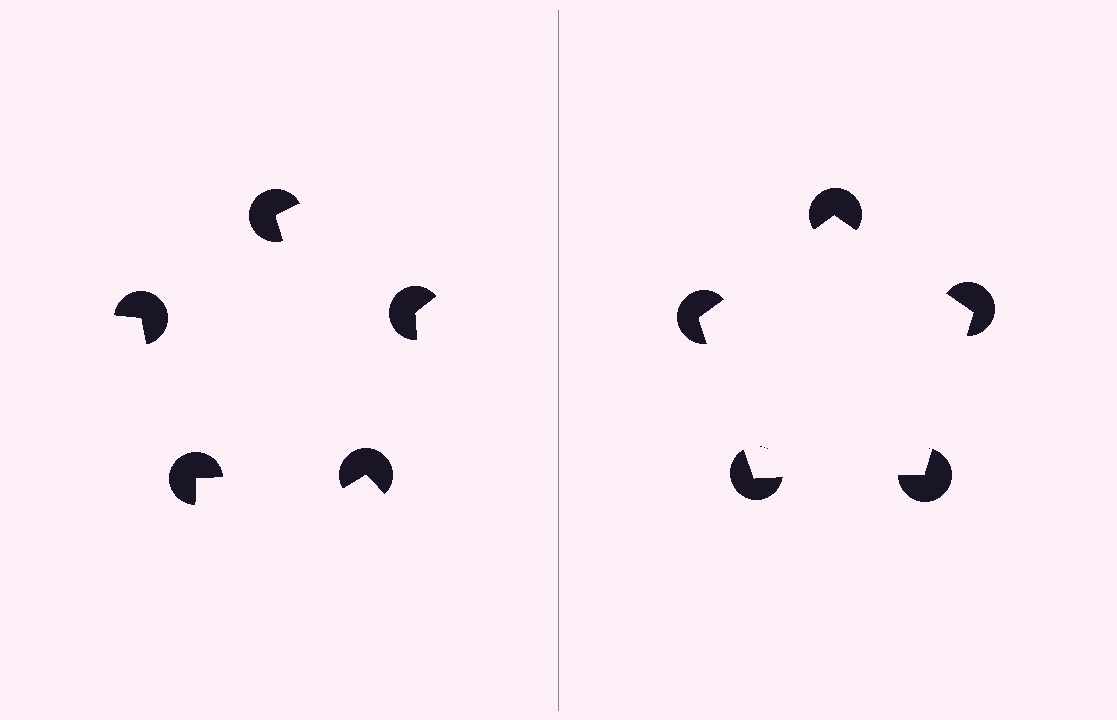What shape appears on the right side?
An illusory pentagon.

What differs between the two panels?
The pac-man discs are positioned identically on both sides; only the wedge orientations differ. On the right they align to a pentagon; on the left they are misaligned.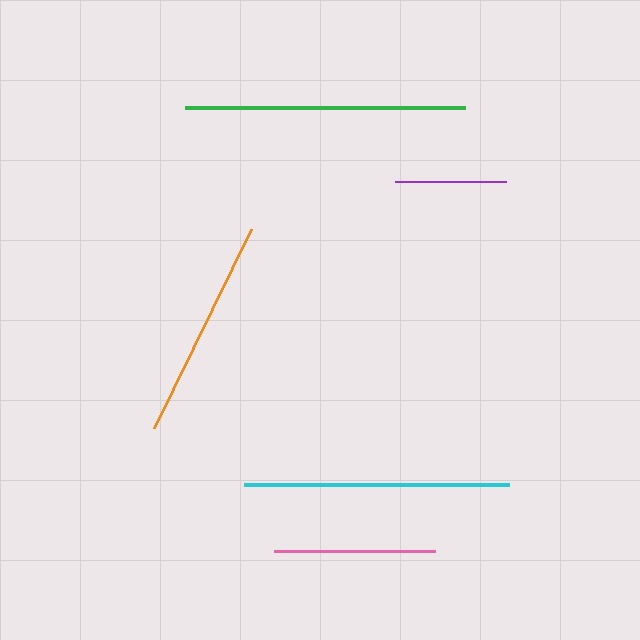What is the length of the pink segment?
The pink segment is approximately 161 pixels long.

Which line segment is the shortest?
The purple line is the shortest at approximately 111 pixels.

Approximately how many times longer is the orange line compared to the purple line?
The orange line is approximately 2.0 times the length of the purple line.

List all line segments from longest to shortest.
From longest to shortest: green, cyan, orange, pink, purple.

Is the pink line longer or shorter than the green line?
The green line is longer than the pink line.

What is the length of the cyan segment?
The cyan segment is approximately 266 pixels long.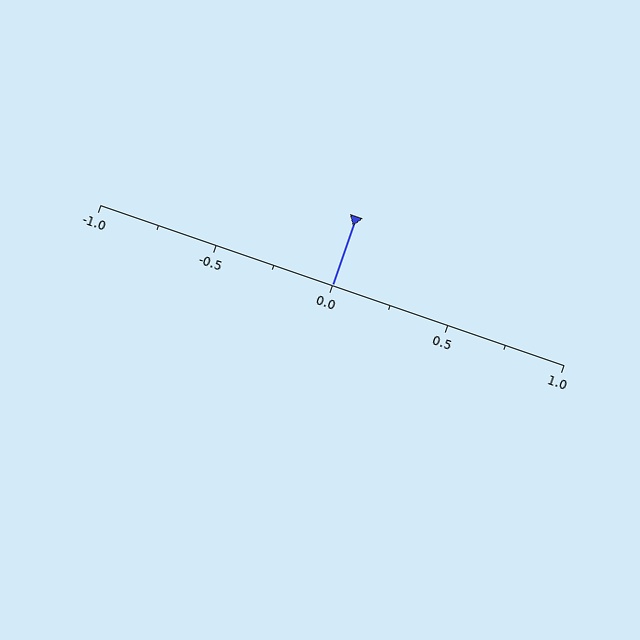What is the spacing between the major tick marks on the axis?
The major ticks are spaced 0.5 apart.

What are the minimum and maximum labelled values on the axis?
The axis runs from -1.0 to 1.0.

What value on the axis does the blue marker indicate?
The marker indicates approximately 0.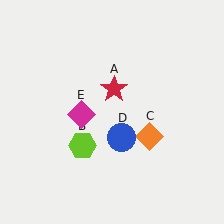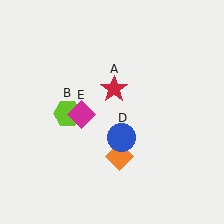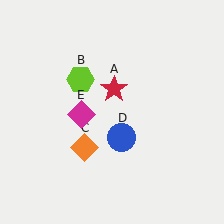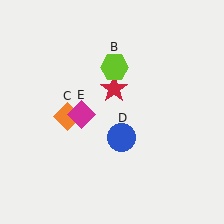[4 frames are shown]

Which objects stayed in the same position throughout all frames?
Red star (object A) and blue circle (object D) and magenta diamond (object E) remained stationary.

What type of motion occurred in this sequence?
The lime hexagon (object B), orange diamond (object C) rotated clockwise around the center of the scene.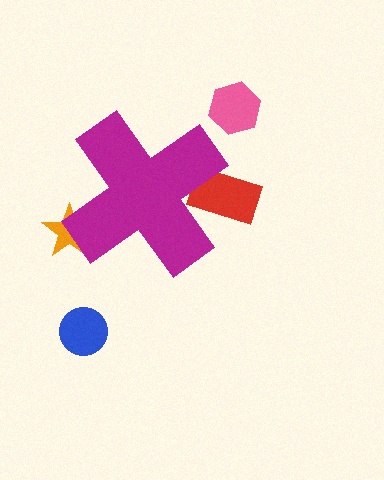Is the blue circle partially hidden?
No, the blue circle is fully visible.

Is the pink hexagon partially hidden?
No, the pink hexagon is fully visible.